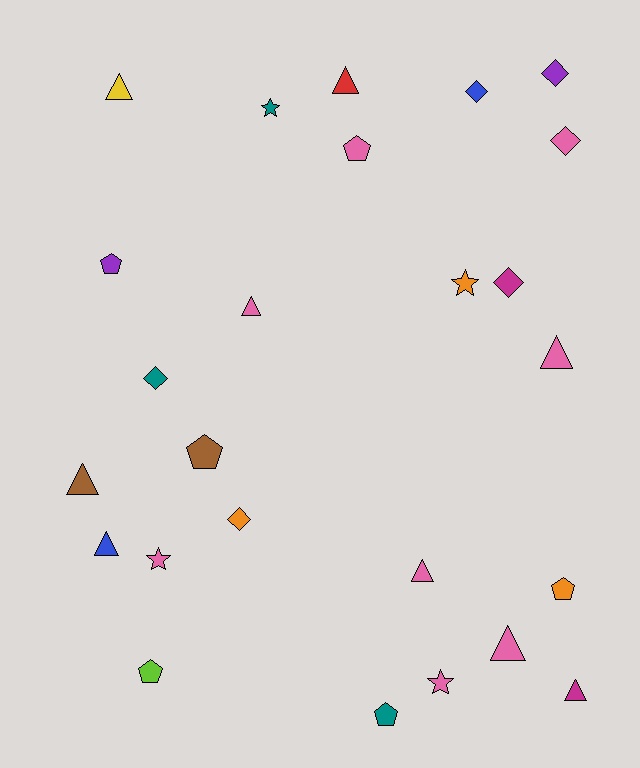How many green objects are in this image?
There are no green objects.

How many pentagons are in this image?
There are 6 pentagons.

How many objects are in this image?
There are 25 objects.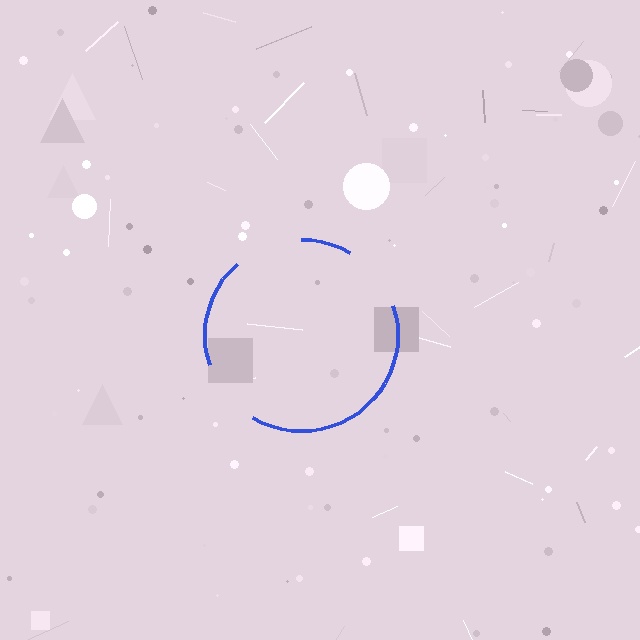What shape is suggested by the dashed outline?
The dashed outline suggests a circle.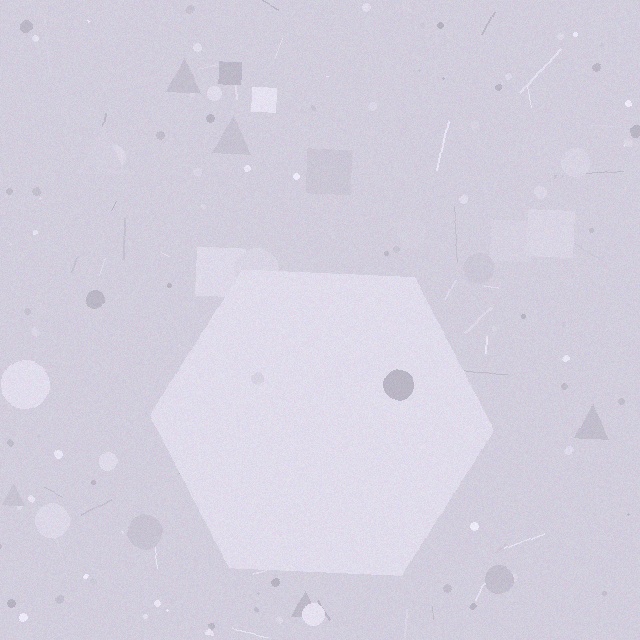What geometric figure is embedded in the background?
A hexagon is embedded in the background.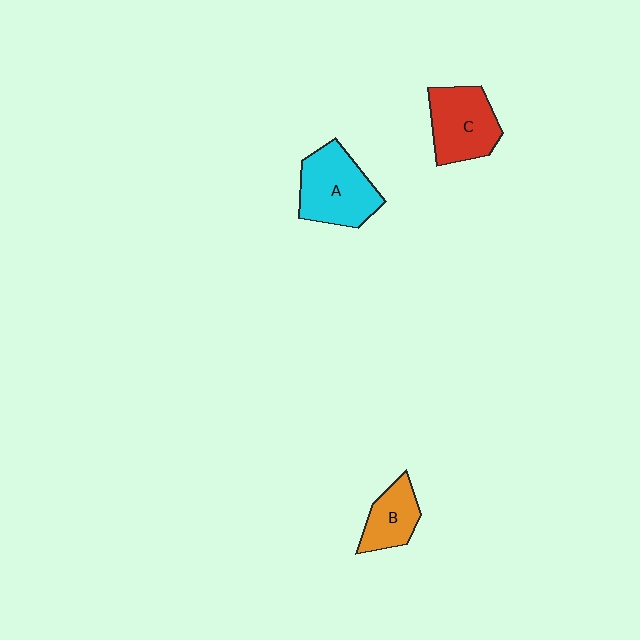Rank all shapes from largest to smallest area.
From largest to smallest: A (cyan), C (red), B (orange).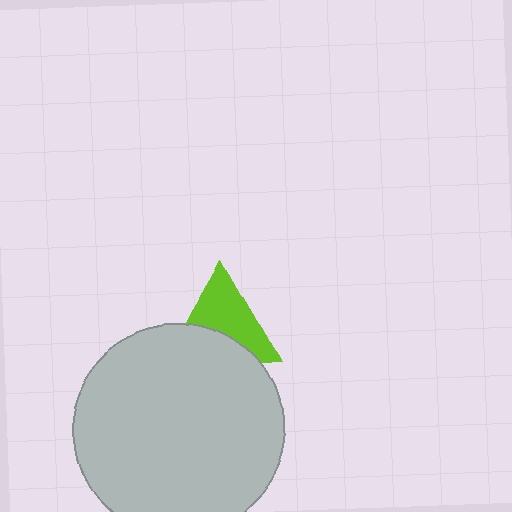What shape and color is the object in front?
The object in front is a light gray circle.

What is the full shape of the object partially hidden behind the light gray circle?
The partially hidden object is a lime triangle.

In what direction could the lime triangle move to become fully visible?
The lime triangle could move up. That would shift it out from behind the light gray circle entirely.